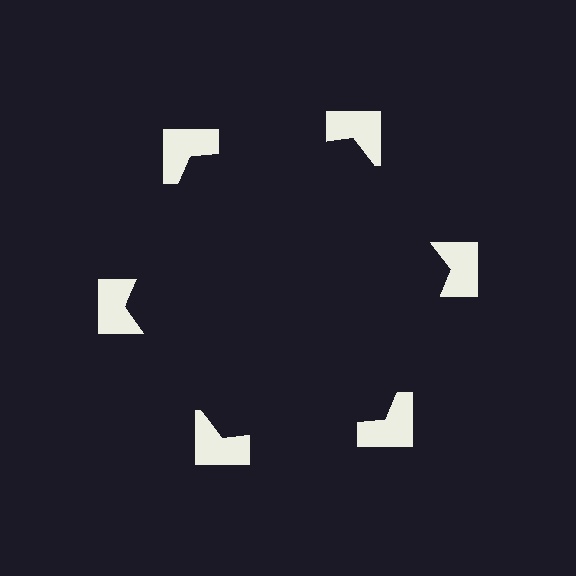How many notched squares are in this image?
There are 6 — one at each vertex of the illusory hexagon.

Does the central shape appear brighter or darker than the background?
It typically appears slightly darker than the background, even though no actual brightness change is drawn.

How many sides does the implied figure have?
6 sides.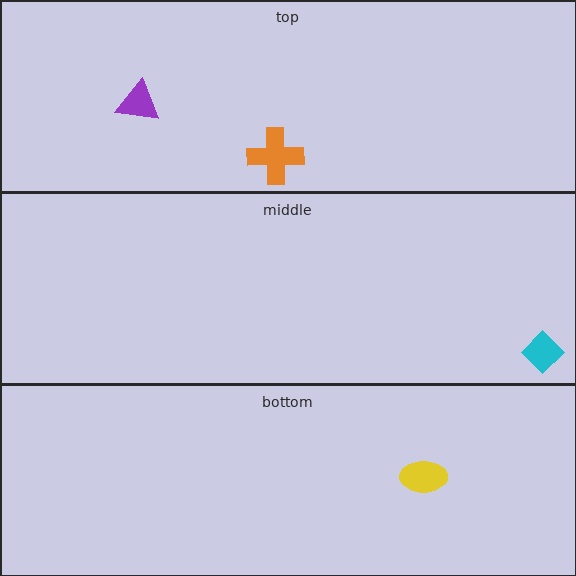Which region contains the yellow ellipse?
The bottom region.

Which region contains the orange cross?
The top region.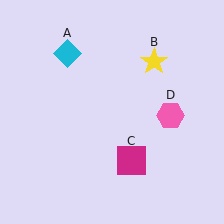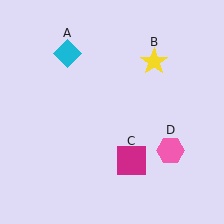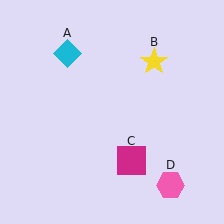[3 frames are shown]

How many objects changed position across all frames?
1 object changed position: pink hexagon (object D).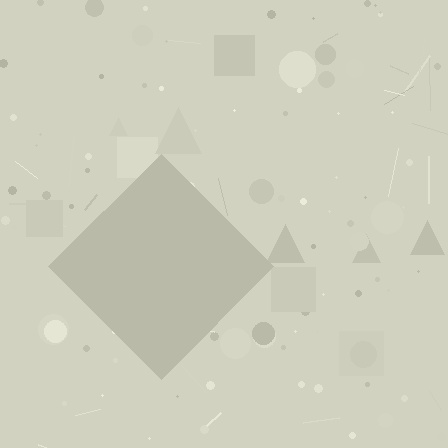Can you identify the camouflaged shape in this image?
The camouflaged shape is a diamond.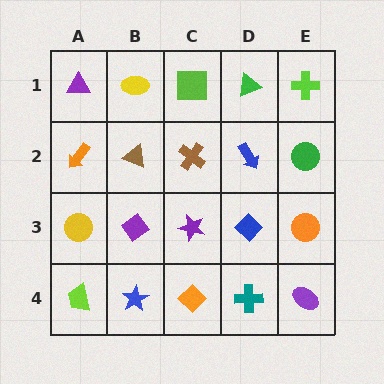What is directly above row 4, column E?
An orange circle.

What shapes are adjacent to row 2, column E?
A lime cross (row 1, column E), an orange circle (row 3, column E), a blue arrow (row 2, column D).